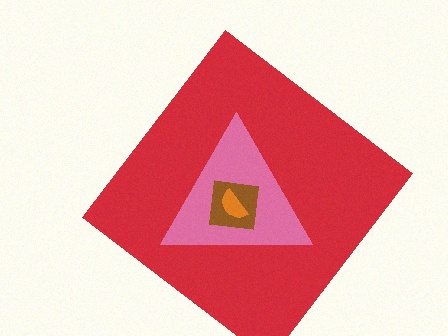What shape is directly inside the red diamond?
The pink triangle.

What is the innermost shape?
The orange semicircle.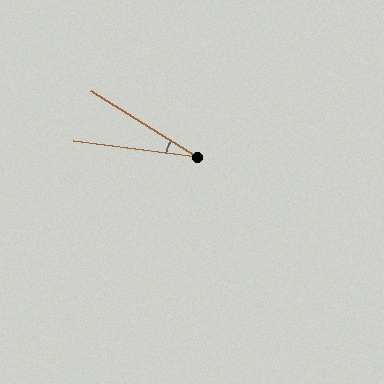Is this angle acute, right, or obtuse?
It is acute.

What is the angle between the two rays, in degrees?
Approximately 24 degrees.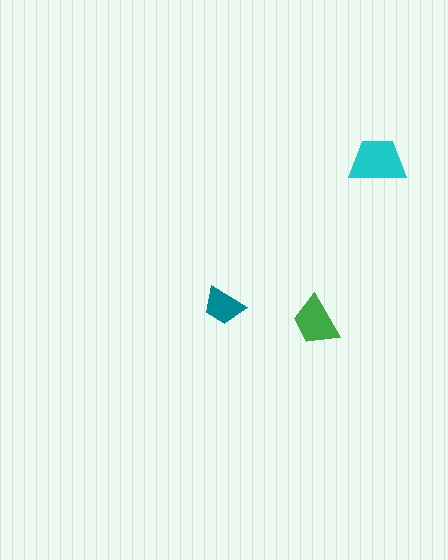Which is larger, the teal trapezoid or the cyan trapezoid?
The cyan one.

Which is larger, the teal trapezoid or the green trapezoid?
The green one.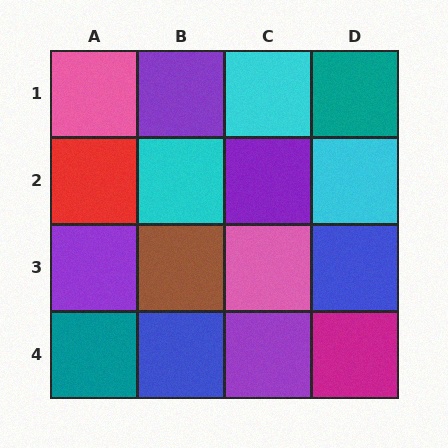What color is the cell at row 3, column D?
Blue.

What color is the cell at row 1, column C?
Cyan.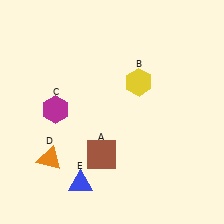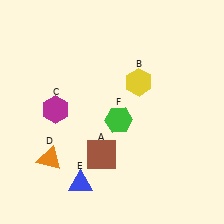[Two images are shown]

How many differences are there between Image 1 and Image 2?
There is 1 difference between the two images.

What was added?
A green hexagon (F) was added in Image 2.